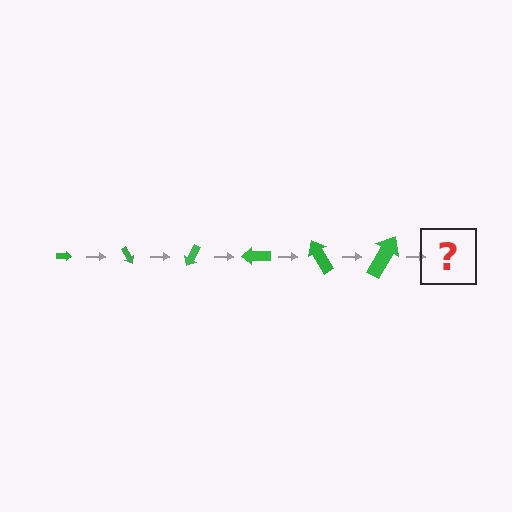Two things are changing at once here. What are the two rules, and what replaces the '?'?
The two rules are that the arrow grows larger each step and it rotates 60 degrees each step. The '?' should be an arrow, larger than the previous one and rotated 360 degrees from the start.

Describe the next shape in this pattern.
It should be an arrow, larger than the previous one and rotated 360 degrees from the start.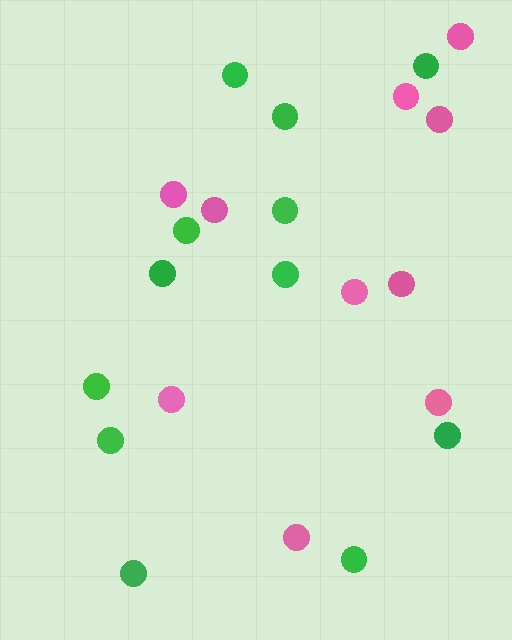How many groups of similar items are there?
There are 2 groups: one group of pink circles (10) and one group of green circles (12).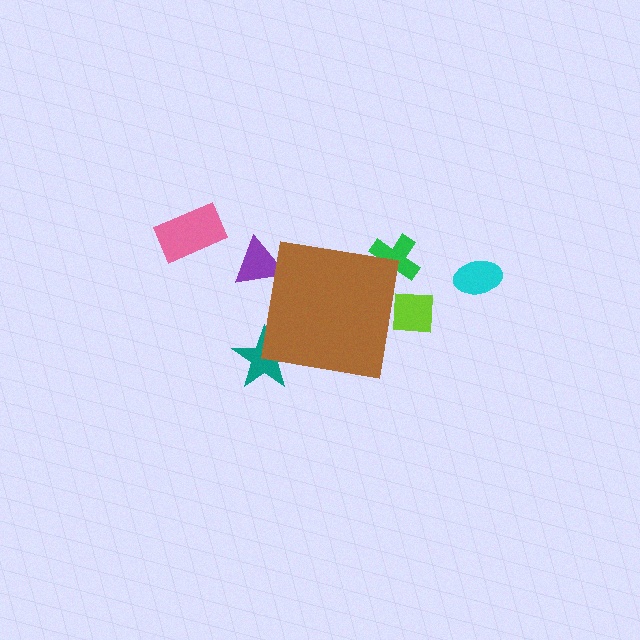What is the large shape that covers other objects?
A brown square.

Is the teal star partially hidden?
Yes, the teal star is partially hidden behind the brown square.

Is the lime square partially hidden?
Yes, the lime square is partially hidden behind the brown square.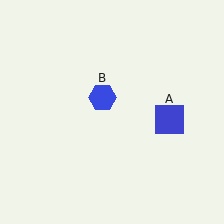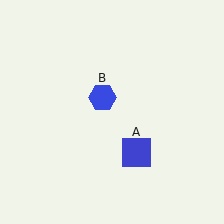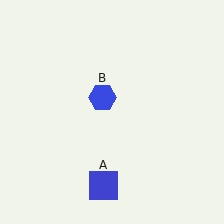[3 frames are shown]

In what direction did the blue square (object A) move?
The blue square (object A) moved down and to the left.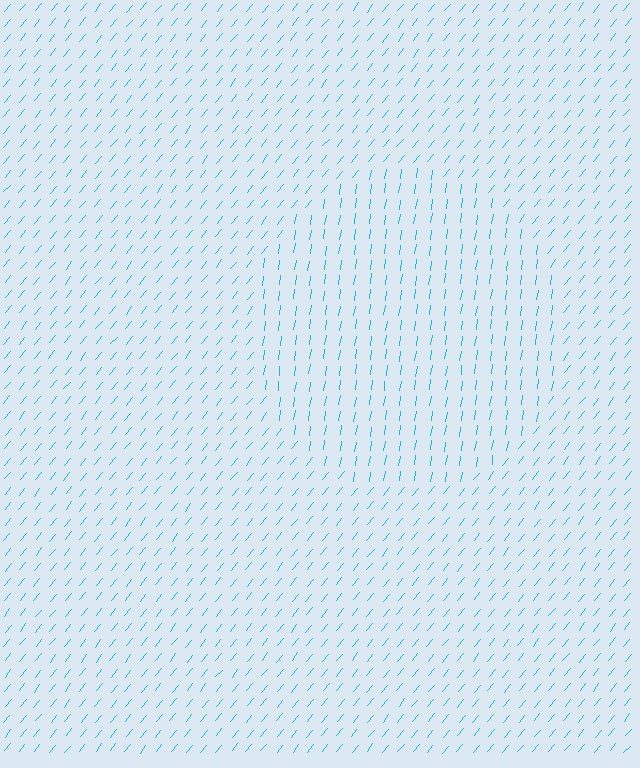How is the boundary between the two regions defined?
The boundary is defined purely by a change in line orientation (approximately 31 degrees difference). All lines are the same color and thickness.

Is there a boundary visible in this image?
Yes, there is a texture boundary formed by a change in line orientation.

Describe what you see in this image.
The image is filled with small cyan line segments. A circle region in the image has lines oriented differently from the surrounding lines, creating a visible texture boundary.